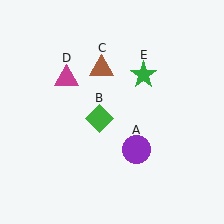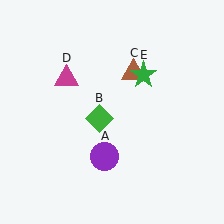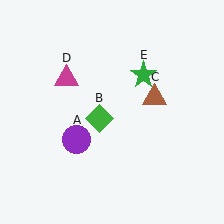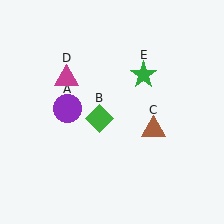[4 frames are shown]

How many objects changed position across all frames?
2 objects changed position: purple circle (object A), brown triangle (object C).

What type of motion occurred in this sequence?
The purple circle (object A), brown triangle (object C) rotated clockwise around the center of the scene.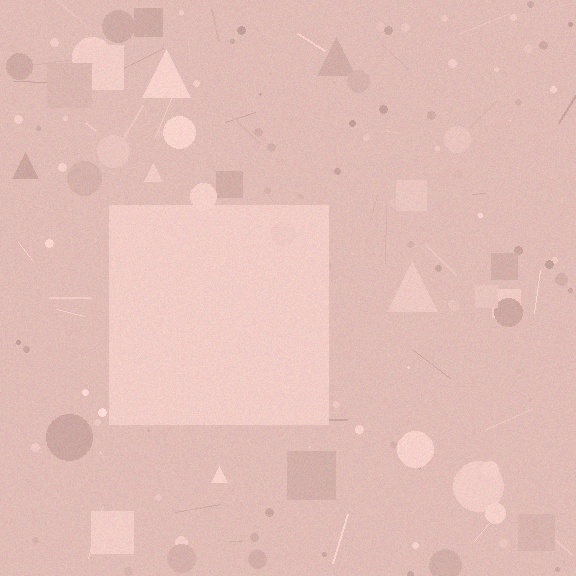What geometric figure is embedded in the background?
A square is embedded in the background.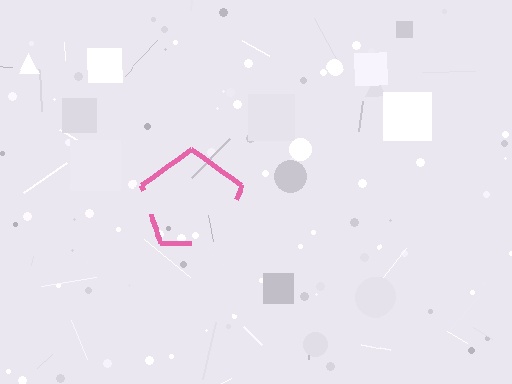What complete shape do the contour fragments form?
The contour fragments form a pentagon.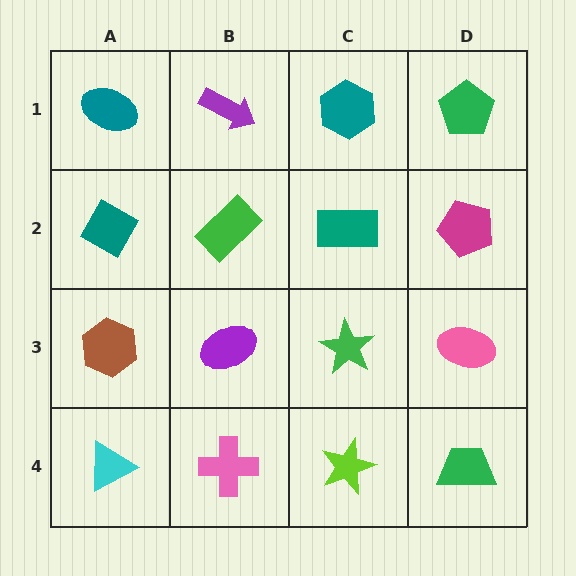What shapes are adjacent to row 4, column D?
A pink ellipse (row 3, column D), a lime star (row 4, column C).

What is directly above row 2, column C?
A teal hexagon.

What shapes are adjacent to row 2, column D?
A green pentagon (row 1, column D), a pink ellipse (row 3, column D), a teal rectangle (row 2, column C).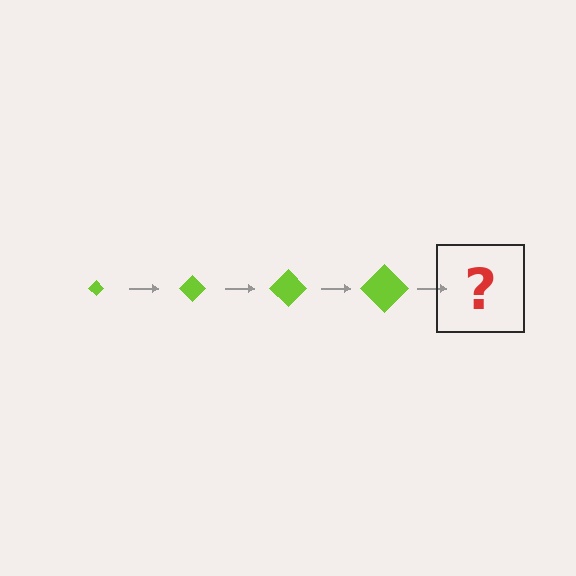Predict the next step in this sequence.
The next step is a lime diamond, larger than the previous one.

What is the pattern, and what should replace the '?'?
The pattern is that the diamond gets progressively larger each step. The '?' should be a lime diamond, larger than the previous one.